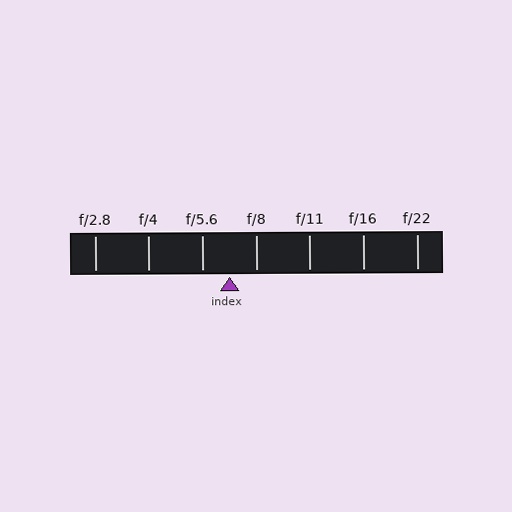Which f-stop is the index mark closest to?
The index mark is closest to f/8.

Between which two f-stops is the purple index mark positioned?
The index mark is between f/5.6 and f/8.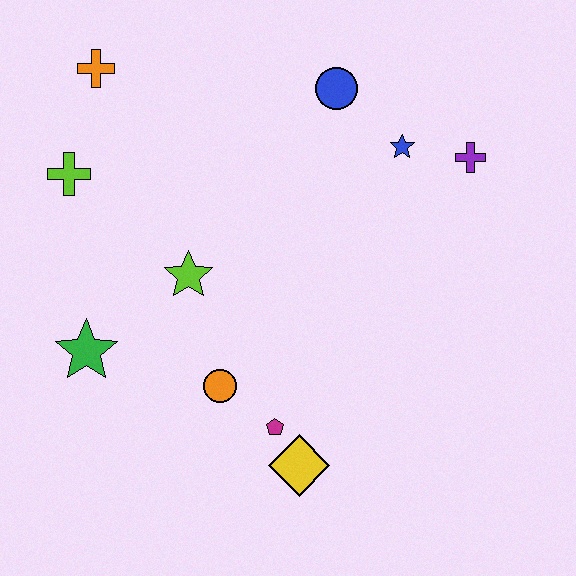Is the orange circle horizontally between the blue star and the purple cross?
No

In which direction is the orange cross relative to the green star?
The orange cross is above the green star.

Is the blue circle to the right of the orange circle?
Yes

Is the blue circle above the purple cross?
Yes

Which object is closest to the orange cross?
The lime cross is closest to the orange cross.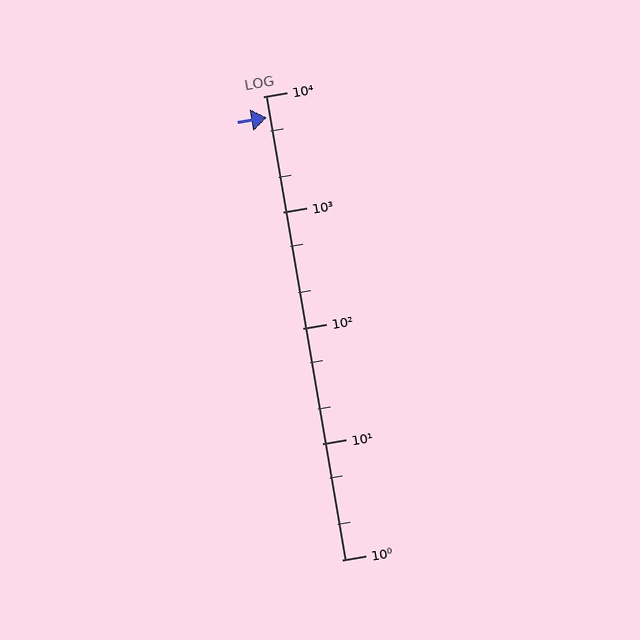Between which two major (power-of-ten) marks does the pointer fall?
The pointer is between 1000 and 10000.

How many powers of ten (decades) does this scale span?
The scale spans 4 decades, from 1 to 10000.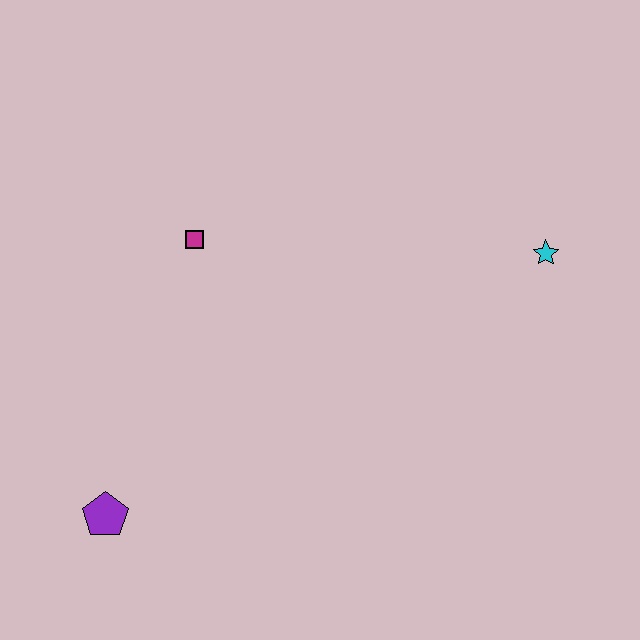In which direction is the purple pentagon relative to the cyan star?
The purple pentagon is to the left of the cyan star.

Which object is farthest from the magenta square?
The cyan star is farthest from the magenta square.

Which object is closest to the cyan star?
The magenta square is closest to the cyan star.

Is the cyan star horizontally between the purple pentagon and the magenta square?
No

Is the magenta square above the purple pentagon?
Yes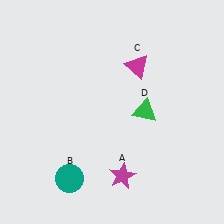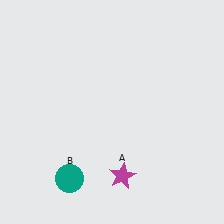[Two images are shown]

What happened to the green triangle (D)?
The green triangle (D) was removed in Image 2. It was in the top-right area of Image 1.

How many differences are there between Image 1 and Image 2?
There are 2 differences between the two images.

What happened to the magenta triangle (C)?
The magenta triangle (C) was removed in Image 2. It was in the top-right area of Image 1.